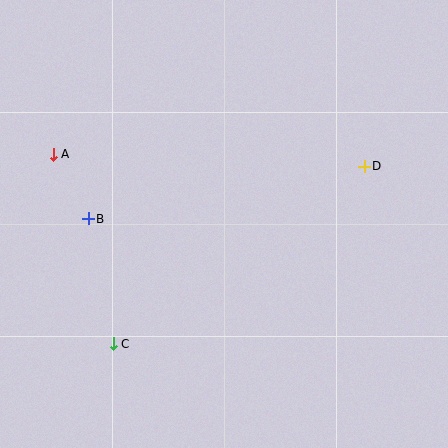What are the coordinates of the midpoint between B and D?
The midpoint between B and D is at (226, 193).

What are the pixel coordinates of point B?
Point B is at (88, 219).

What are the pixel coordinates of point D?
Point D is at (364, 166).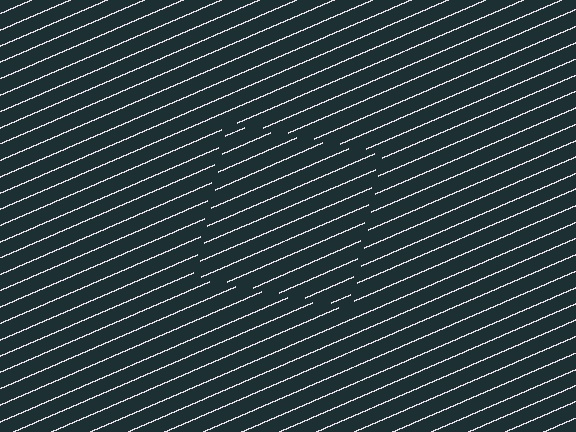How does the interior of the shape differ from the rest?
The interior of the shape contains the same grating, shifted by half a period — the contour is defined by the phase discontinuity where line-ends from the inner and outer gratings abut.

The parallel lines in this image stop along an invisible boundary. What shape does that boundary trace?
An illusory square. The interior of the shape contains the same grating, shifted by half a period — the contour is defined by the phase discontinuity where line-ends from the inner and outer gratings abut.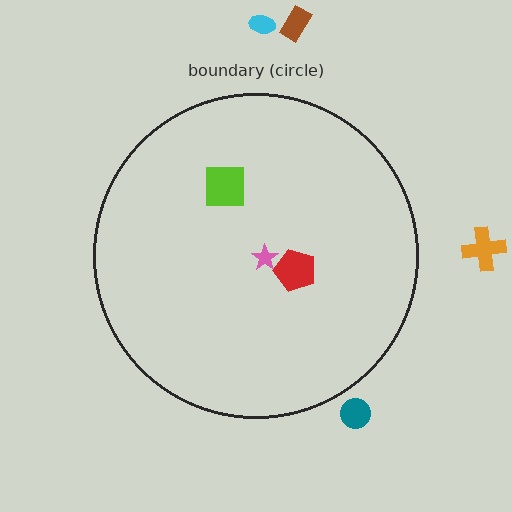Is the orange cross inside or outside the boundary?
Outside.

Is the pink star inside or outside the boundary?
Inside.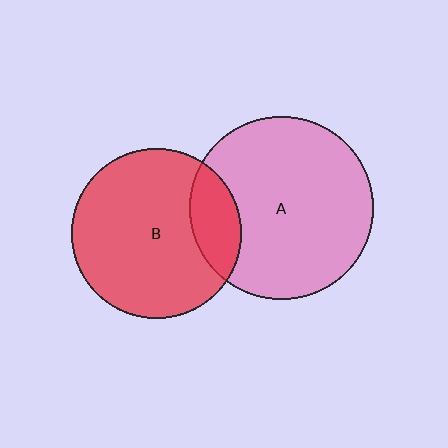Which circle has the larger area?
Circle A (pink).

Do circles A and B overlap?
Yes.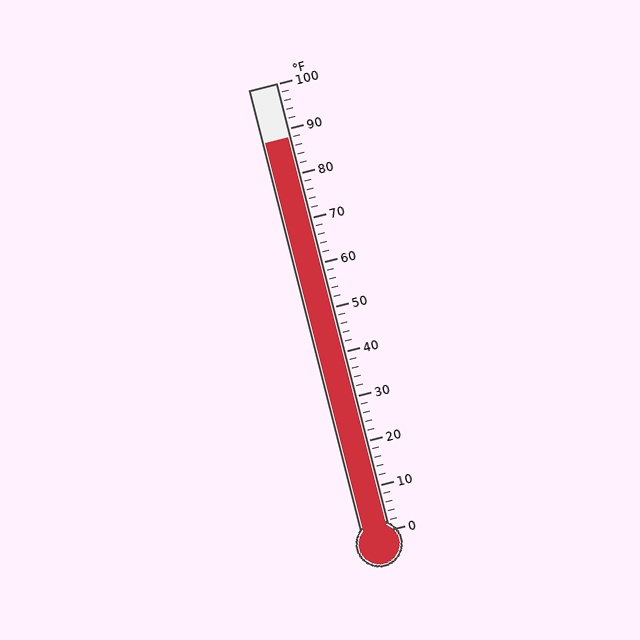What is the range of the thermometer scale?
The thermometer scale ranges from 0°F to 100°F.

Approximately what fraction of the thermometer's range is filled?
The thermometer is filled to approximately 90% of its range.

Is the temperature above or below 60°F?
The temperature is above 60°F.